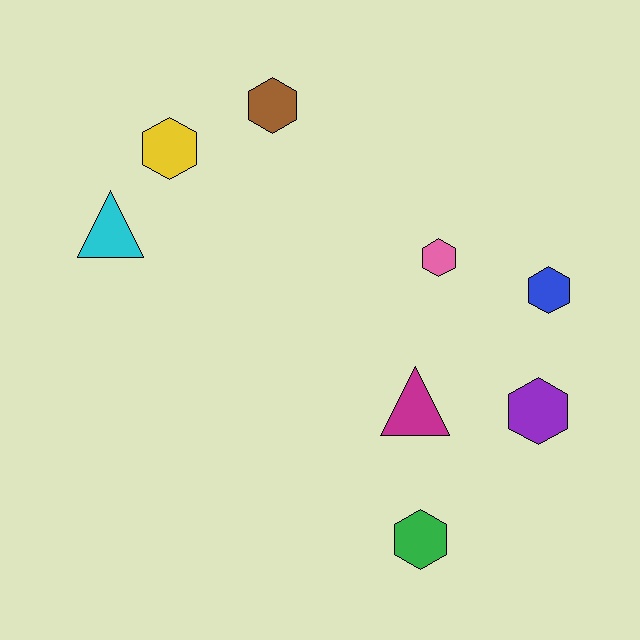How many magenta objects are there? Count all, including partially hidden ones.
There is 1 magenta object.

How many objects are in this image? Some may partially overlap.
There are 8 objects.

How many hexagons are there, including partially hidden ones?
There are 6 hexagons.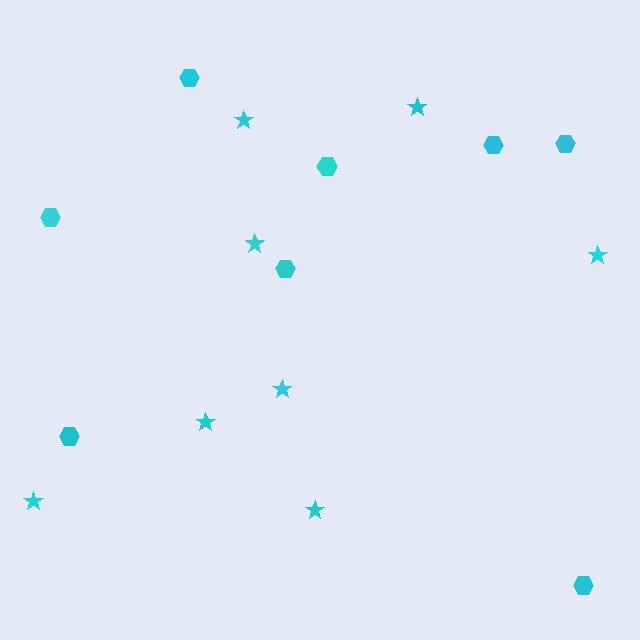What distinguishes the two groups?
There are 2 groups: one group of stars (8) and one group of hexagons (8).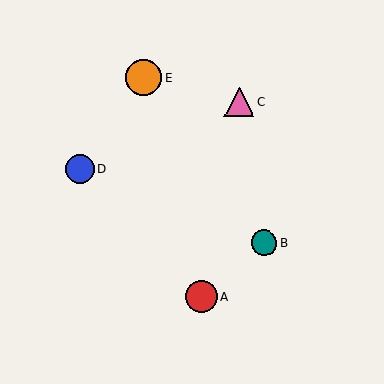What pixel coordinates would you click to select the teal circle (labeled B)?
Click at (264, 243) to select the teal circle B.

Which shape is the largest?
The orange circle (labeled E) is the largest.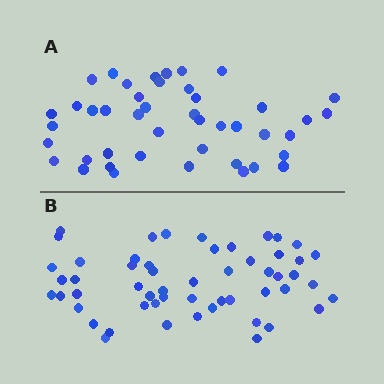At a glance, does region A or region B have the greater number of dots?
Region B (the bottom region) has more dots.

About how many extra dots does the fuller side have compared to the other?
Region B has roughly 10 or so more dots than region A.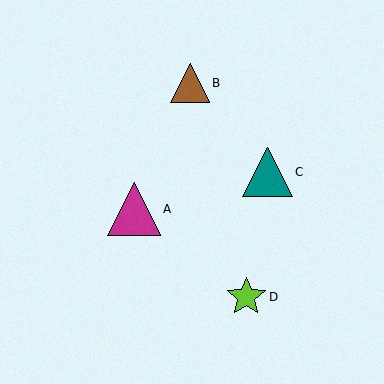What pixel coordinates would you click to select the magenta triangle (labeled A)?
Click at (134, 209) to select the magenta triangle A.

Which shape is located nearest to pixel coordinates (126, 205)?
The magenta triangle (labeled A) at (134, 209) is nearest to that location.